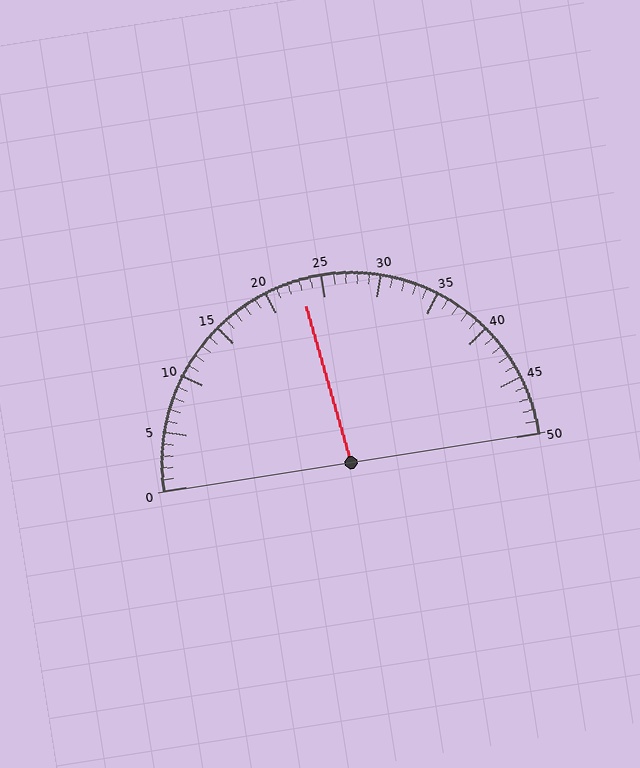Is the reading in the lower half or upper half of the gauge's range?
The reading is in the lower half of the range (0 to 50).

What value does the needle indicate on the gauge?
The needle indicates approximately 23.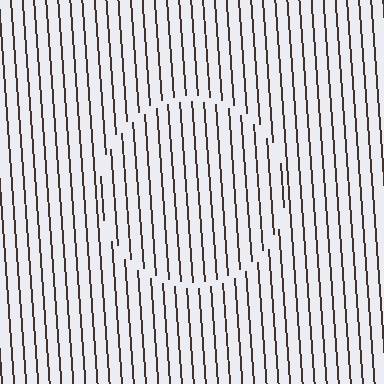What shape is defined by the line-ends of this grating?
An illusory circle. The interior of the shape contains the same grating, shifted by half a period — the contour is defined by the phase discontinuity where line-ends from the inner and outer gratings abut.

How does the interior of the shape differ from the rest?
The interior of the shape contains the same grating, shifted by half a period — the contour is defined by the phase discontinuity where line-ends from the inner and outer gratings abut.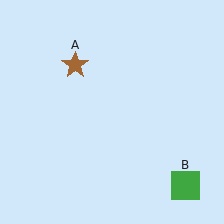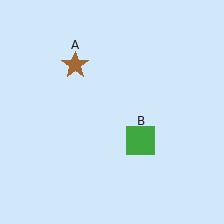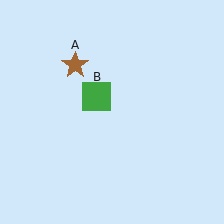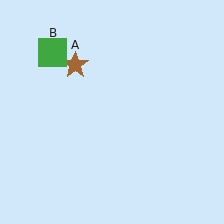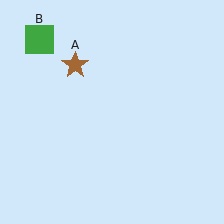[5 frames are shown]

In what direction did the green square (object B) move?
The green square (object B) moved up and to the left.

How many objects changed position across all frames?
1 object changed position: green square (object B).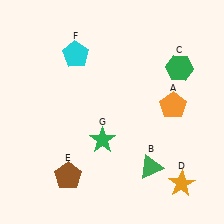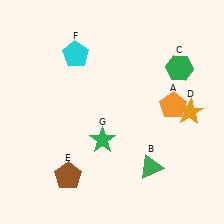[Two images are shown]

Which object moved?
The orange star (D) moved up.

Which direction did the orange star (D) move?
The orange star (D) moved up.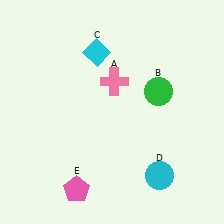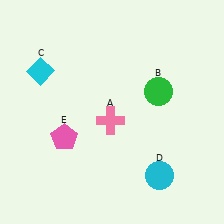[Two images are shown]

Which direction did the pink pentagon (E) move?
The pink pentagon (E) moved up.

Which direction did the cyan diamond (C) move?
The cyan diamond (C) moved left.